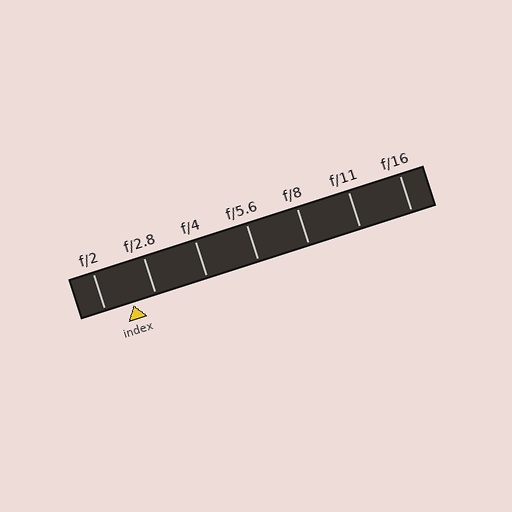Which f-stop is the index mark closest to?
The index mark is closest to f/2.8.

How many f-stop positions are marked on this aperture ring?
There are 7 f-stop positions marked.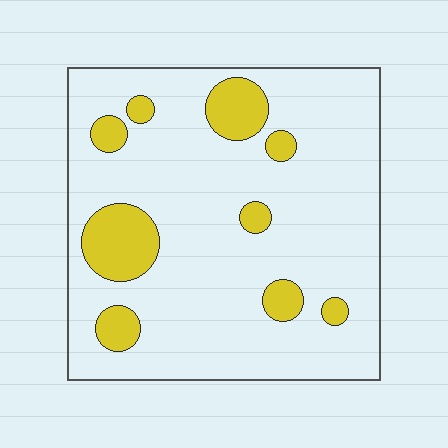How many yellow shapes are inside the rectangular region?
9.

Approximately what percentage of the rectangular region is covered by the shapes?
Approximately 15%.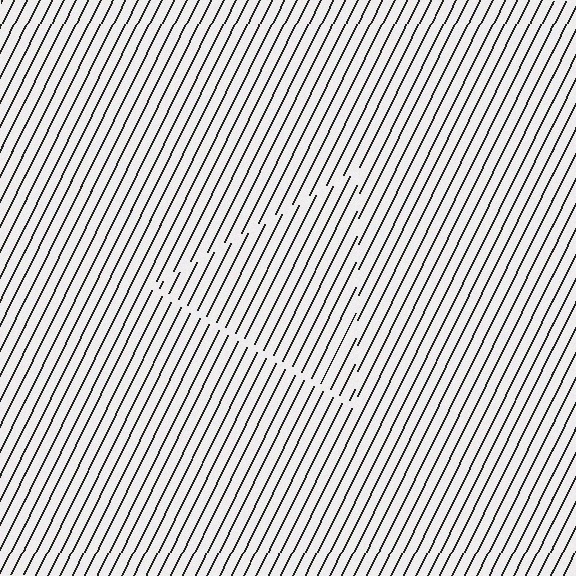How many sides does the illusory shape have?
3 sides — the line-ends trace a triangle.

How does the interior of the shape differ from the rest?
The interior of the shape contains the same grating, shifted by half a period — the contour is defined by the phase discontinuity where line-ends from the inner and outer gratings abut.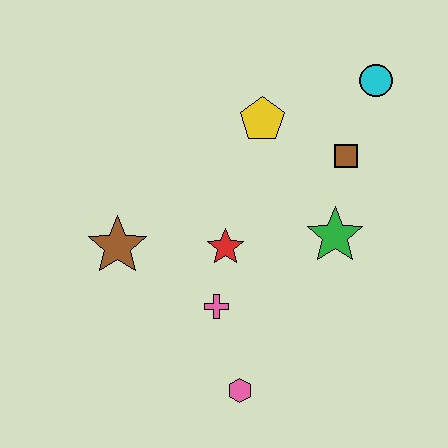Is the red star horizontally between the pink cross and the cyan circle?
Yes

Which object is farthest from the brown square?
The pink hexagon is farthest from the brown square.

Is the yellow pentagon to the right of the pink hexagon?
Yes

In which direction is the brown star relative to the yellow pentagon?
The brown star is to the left of the yellow pentagon.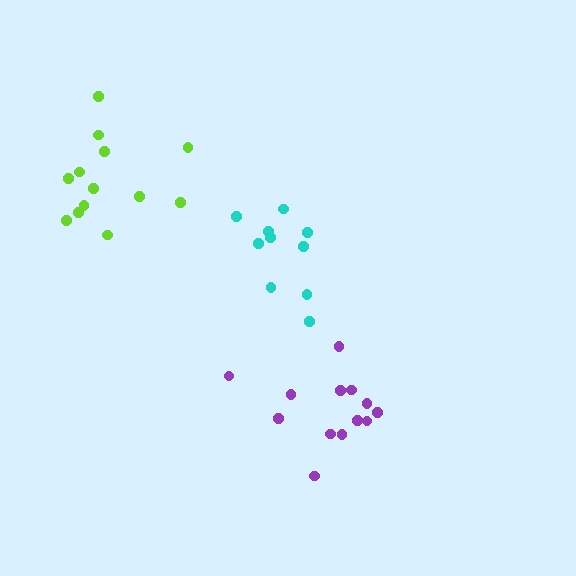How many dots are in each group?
Group 1: 13 dots, Group 2: 10 dots, Group 3: 13 dots (36 total).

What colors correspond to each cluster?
The clusters are colored: lime, cyan, purple.